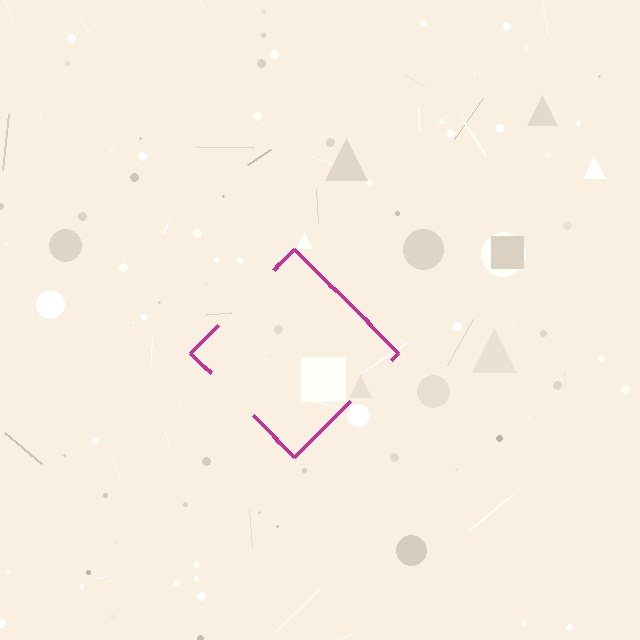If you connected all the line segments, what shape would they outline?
They would outline a diamond.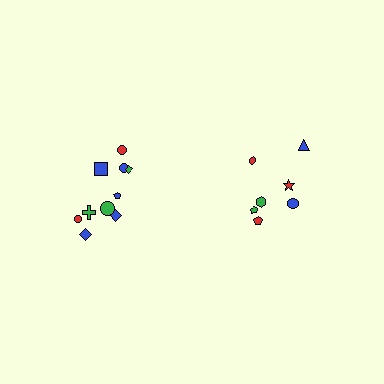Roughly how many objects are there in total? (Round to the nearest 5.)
Roughly 15 objects in total.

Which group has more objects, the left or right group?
The left group.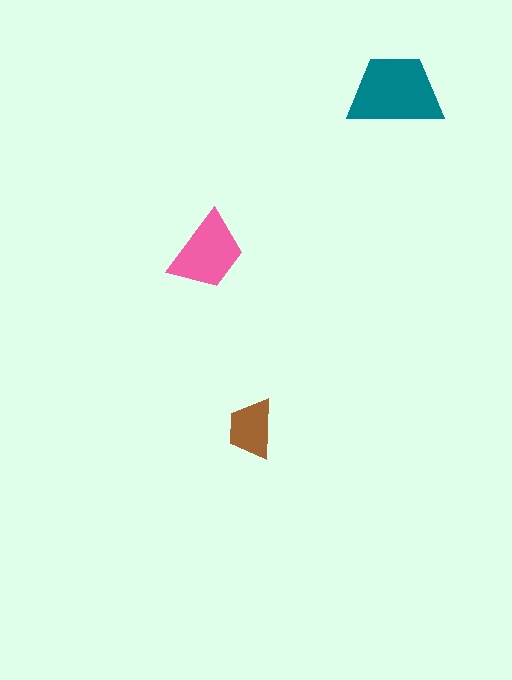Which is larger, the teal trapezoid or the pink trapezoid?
The teal one.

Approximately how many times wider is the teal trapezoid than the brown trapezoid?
About 1.5 times wider.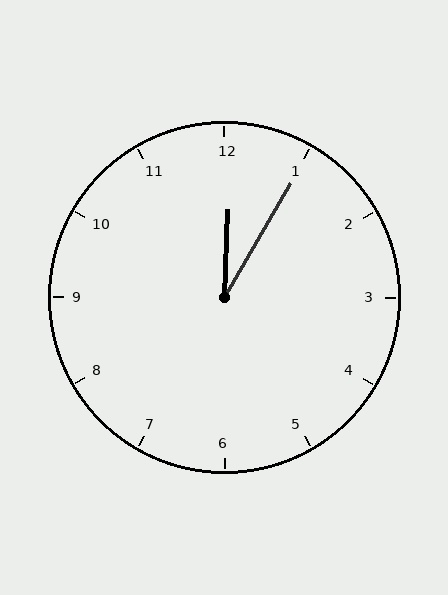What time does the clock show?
12:05.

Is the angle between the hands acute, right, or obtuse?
It is acute.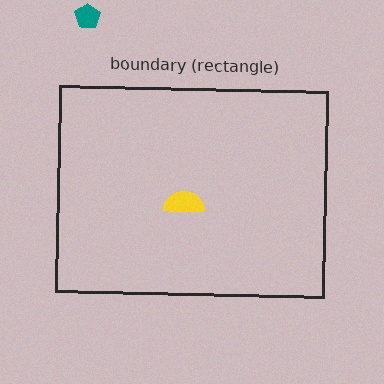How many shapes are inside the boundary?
1 inside, 1 outside.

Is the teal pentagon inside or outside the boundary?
Outside.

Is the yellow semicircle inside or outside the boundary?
Inside.